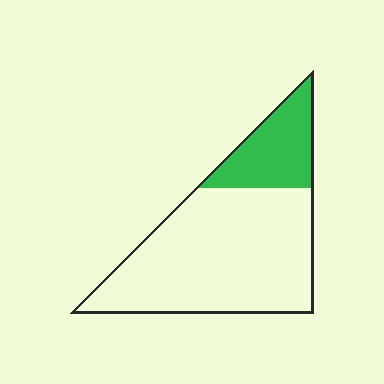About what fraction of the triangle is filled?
About one quarter (1/4).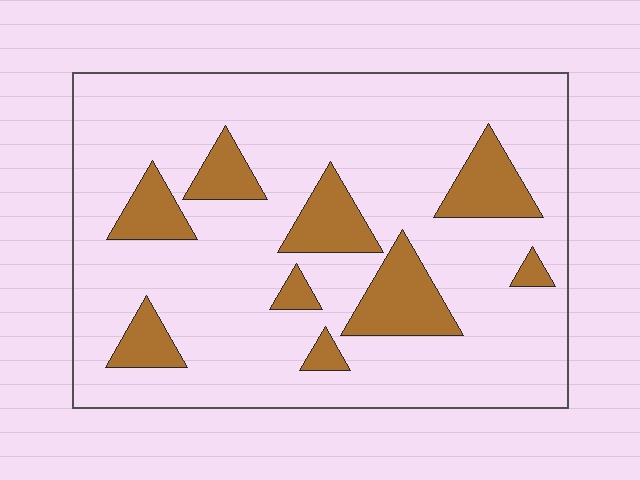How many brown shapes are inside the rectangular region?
9.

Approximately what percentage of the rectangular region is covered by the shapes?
Approximately 20%.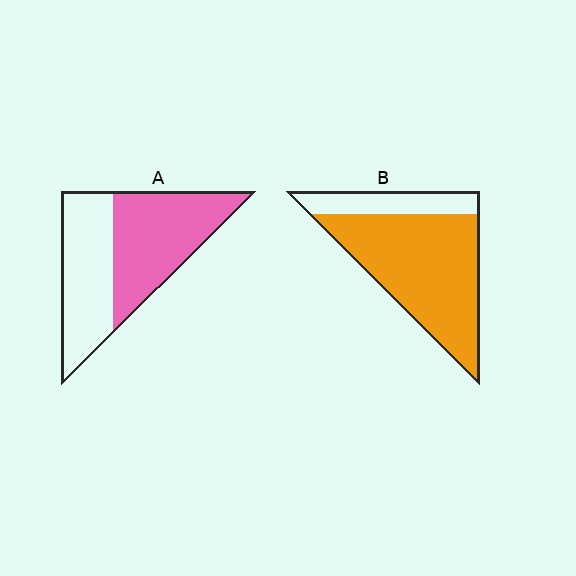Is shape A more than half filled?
Roughly half.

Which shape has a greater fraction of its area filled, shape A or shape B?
Shape B.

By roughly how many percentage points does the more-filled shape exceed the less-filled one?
By roughly 25 percentage points (B over A).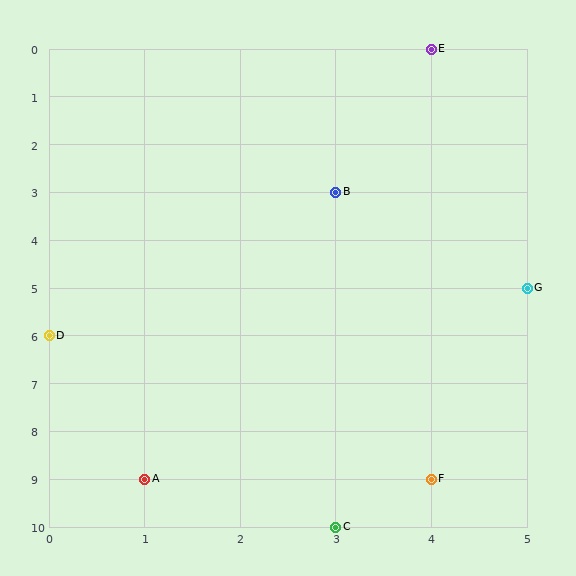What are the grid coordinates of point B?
Point B is at grid coordinates (3, 3).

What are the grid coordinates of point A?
Point A is at grid coordinates (1, 9).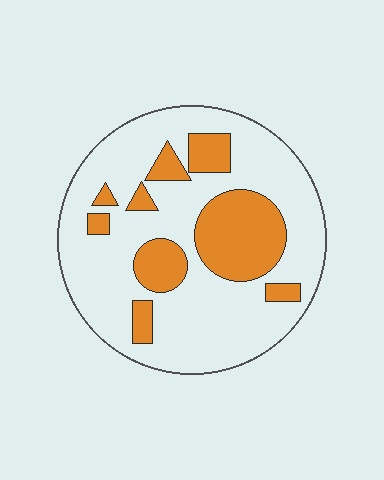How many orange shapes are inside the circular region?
9.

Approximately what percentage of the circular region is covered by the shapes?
Approximately 25%.